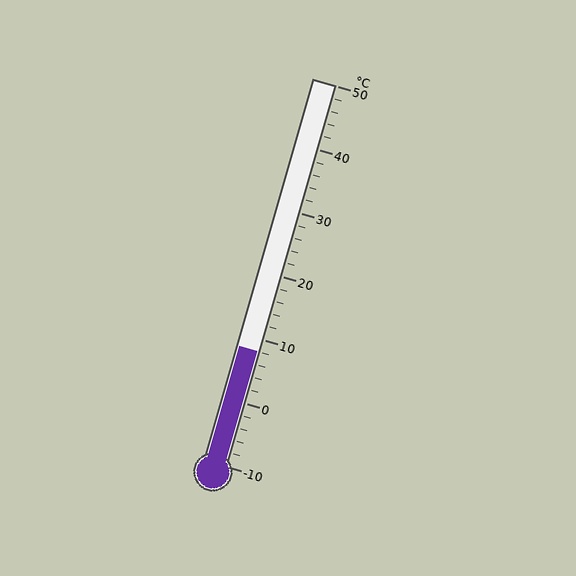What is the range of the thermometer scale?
The thermometer scale ranges from -10°C to 50°C.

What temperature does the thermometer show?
The thermometer shows approximately 8°C.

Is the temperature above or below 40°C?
The temperature is below 40°C.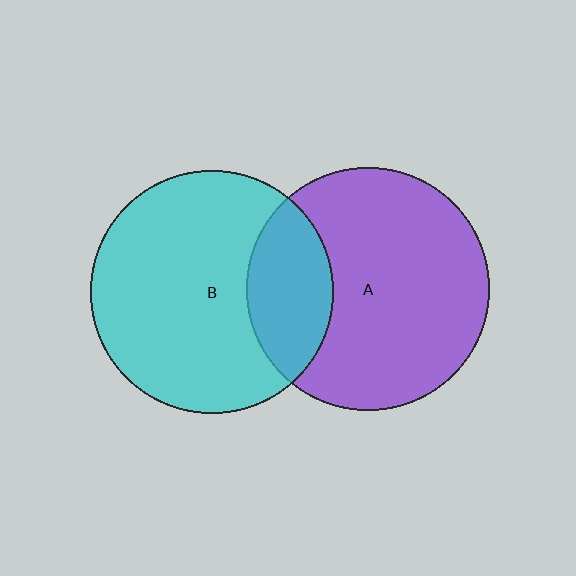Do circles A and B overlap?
Yes.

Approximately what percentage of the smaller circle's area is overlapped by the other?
Approximately 25%.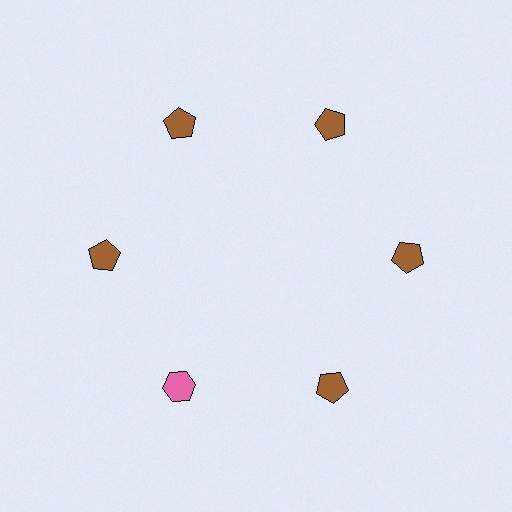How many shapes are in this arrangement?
There are 6 shapes arranged in a ring pattern.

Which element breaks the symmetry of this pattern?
The pink hexagon at roughly the 7 o'clock position breaks the symmetry. All other shapes are brown pentagons.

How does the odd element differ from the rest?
It differs in both color (pink instead of brown) and shape (hexagon instead of pentagon).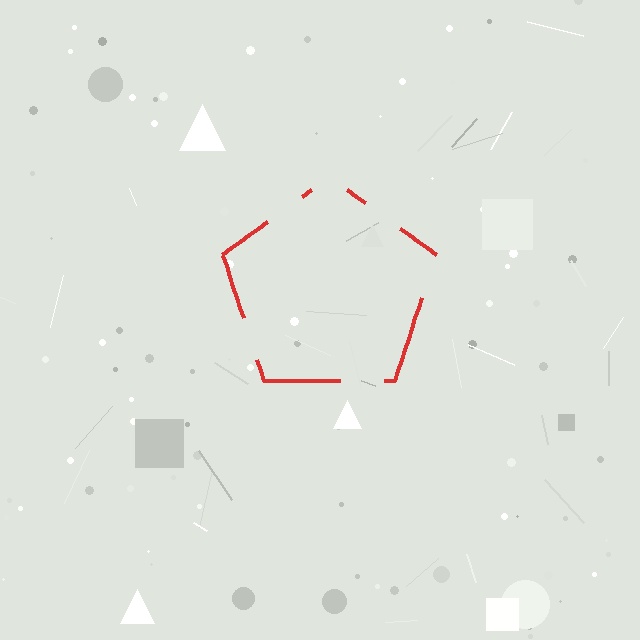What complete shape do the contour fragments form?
The contour fragments form a pentagon.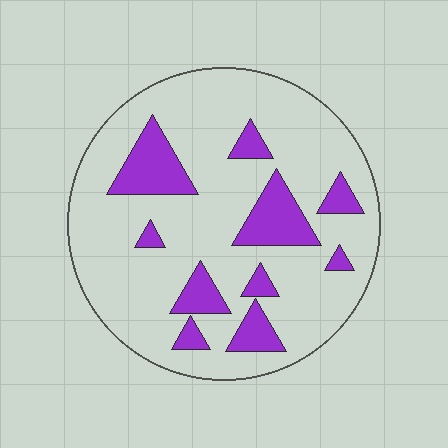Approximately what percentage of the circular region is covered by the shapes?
Approximately 20%.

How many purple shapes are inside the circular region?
10.